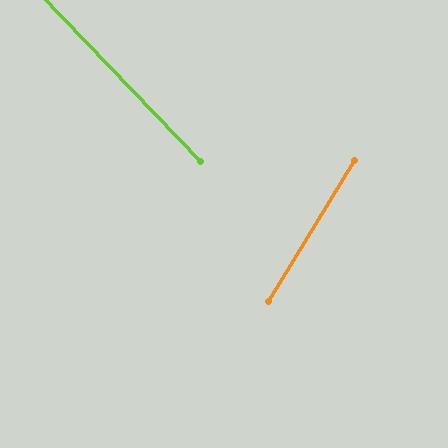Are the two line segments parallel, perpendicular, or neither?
Neither parallel nor perpendicular — they differ by about 75°.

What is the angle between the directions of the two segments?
Approximately 75 degrees.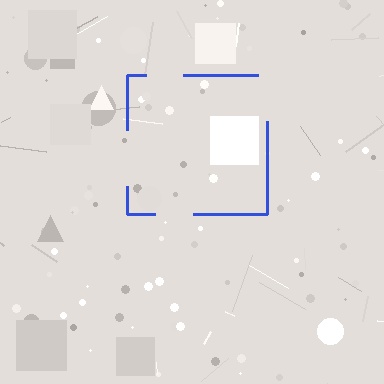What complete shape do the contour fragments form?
The contour fragments form a square.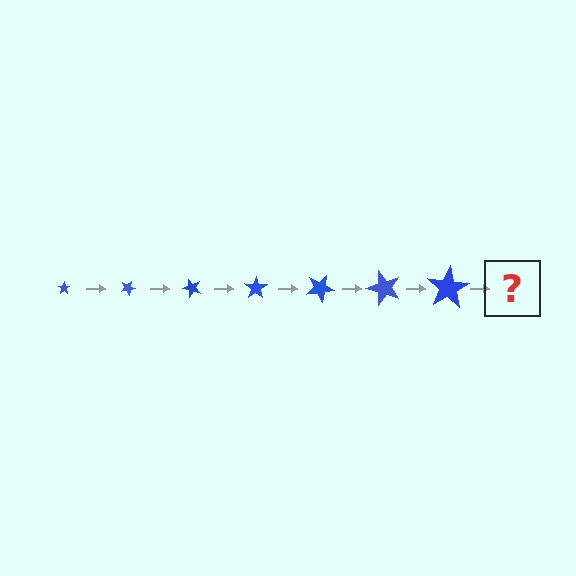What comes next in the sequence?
The next element should be a star, larger than the previous one and rotated 175 degrees from the start.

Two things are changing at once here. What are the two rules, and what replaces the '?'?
The two rules are that the star grows larger each step and it rotates 25 degrees each step. The '?' should be a star, larger than the previous one and rotated 175 degrees from the start.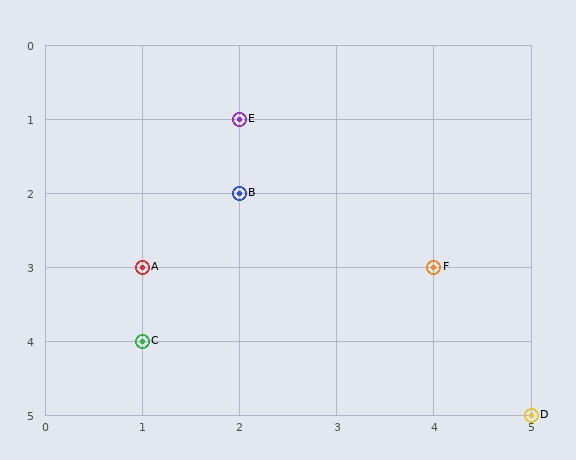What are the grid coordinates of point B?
Point B is at grid coordinates (2, 2).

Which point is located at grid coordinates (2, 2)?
Point B is at (2, 2).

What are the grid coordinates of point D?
Point D is at grid coordinates (5, 5).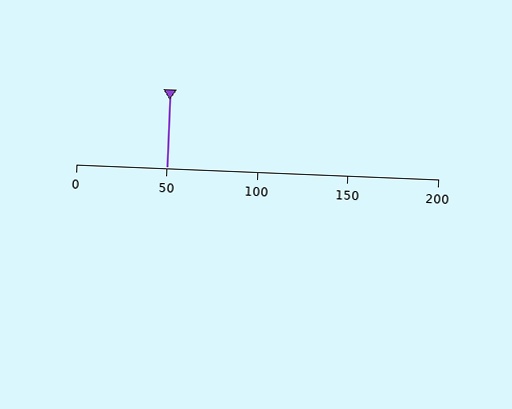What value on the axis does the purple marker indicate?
The marker indicates approximately 50.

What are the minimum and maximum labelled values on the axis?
The axis runs from 0 to 200.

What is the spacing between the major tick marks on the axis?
The major ticks are spaced 50 apart.